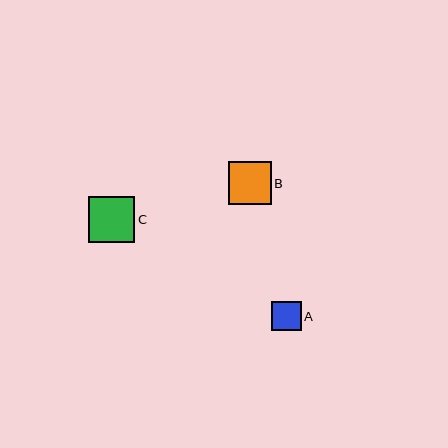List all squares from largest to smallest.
From largest to smallest: C, B, A.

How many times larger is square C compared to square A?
Square C is approximately 1.6 times the size of square A.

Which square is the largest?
Square C is the largest with a size of approximately 46 pixels.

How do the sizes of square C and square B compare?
Square C and square B are approximately the same size.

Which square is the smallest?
Square A is the smallest with a size of approximately 30 pixels.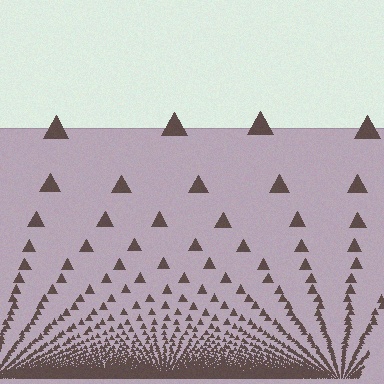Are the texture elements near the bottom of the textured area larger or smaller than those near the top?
Smaller. The gradient is inverted — elements near the bottom are smaller and denser.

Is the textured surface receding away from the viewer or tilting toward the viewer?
The surface appears to tilt toward the viewer. Texture elements get larger and sparser toward the top.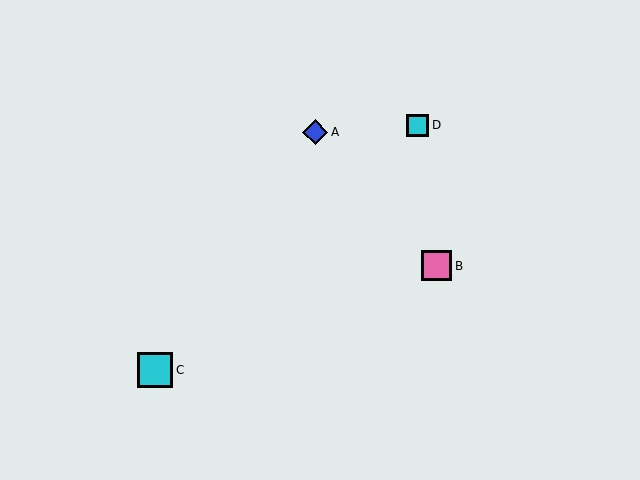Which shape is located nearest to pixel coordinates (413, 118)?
The cyan square (labeled D) at (418, 125) is nearest to that location.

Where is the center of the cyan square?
The center of the cyan square is at (155, 370).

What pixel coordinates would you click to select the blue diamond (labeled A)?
Click at (315, 132) to select the blue diamond A.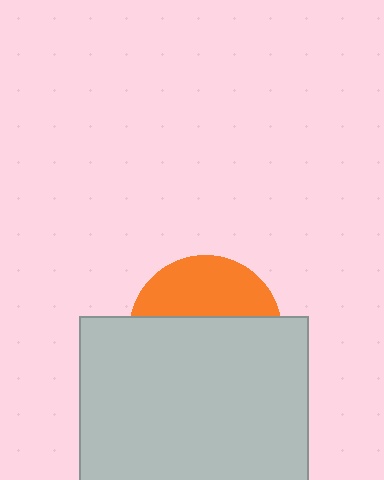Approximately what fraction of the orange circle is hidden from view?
Roughly 63% of the orange circle is hidden behind the light gray square.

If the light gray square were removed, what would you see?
You would see the complete orange circle.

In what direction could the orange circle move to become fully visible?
The orange circle could move up. That would shift it out from behind the light gray square entirely.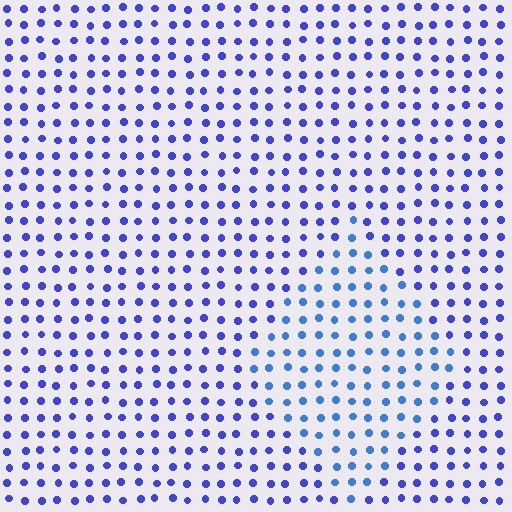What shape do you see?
I see a diamond.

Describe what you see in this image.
The image is filled with small blue elements in a uniform arrangement. A diamond-shaped region is visible where the elements are tinted to a slightly different hue, forming a subtle color boundary.